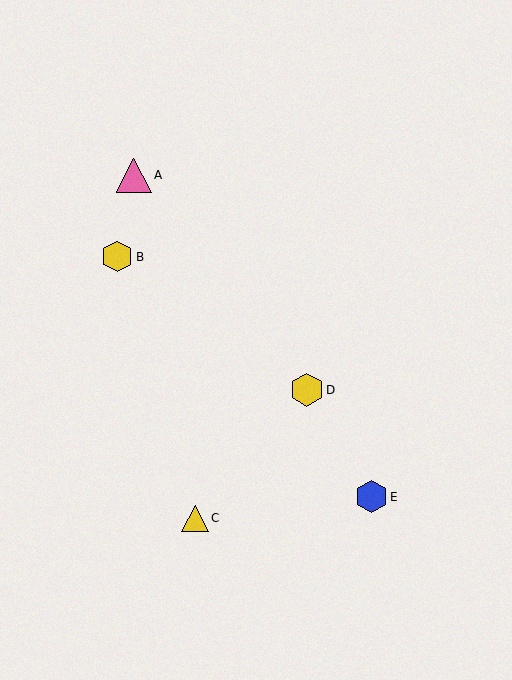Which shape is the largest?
The pink triangle (labeled A) is the largest.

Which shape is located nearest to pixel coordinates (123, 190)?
The pink triangle (labeled A) at (134, 175) is nearest to that location.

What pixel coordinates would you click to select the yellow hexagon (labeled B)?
Click at (117, 257) to select the yellow hexagon B.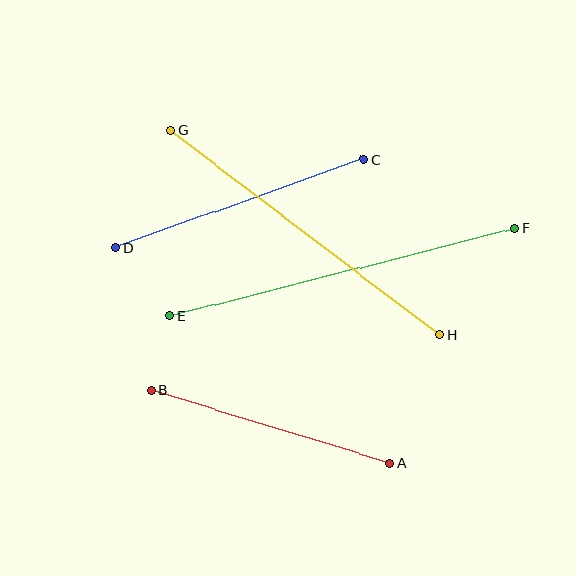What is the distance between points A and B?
The distance is approximately 249 pixels.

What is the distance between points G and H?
The distance is approximately 338 pixels.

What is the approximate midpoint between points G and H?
The midpoint is at approximately (305, 232) pixels.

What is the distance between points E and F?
The distance is approximately 357 pixels.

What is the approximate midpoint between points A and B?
The midpoint is at approximately (270, 426) pixels.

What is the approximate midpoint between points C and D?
The midpoint is at approximately (240, 203) pixels.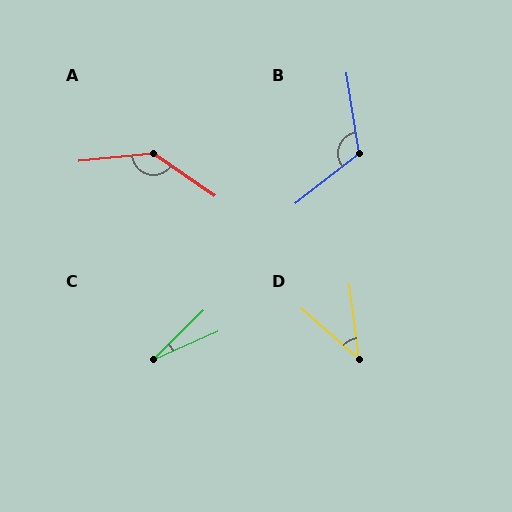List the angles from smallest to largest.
C (21°), D (41°), B (119°), A (140°).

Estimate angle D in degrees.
Approximately 41 degrees.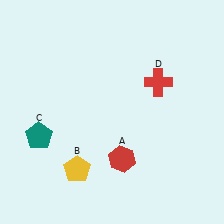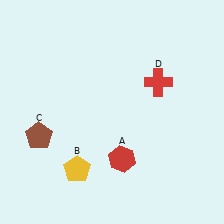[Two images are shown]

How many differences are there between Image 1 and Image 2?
There is 1 difference between the two images.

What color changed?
The pentagon (C) changed from teal in Image 1 to brown in Image 2.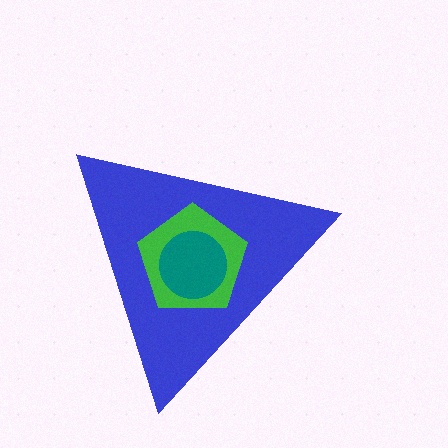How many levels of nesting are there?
3.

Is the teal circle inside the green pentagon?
Yes.